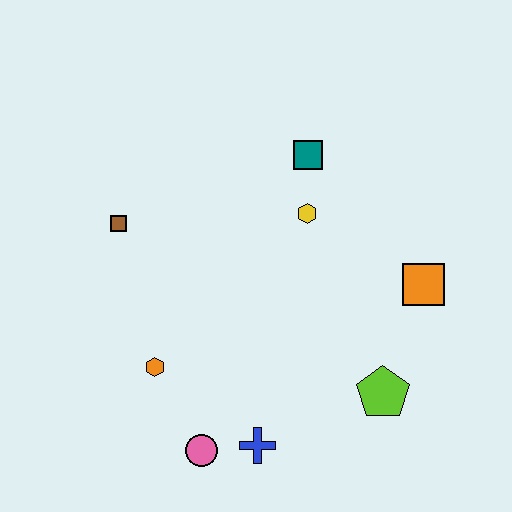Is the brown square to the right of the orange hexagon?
No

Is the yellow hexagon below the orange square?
No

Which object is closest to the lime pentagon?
The orange square is closest to the lime pentagon.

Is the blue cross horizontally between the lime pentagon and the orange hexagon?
Yes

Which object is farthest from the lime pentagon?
The brown square is farthest from the lime pentagon.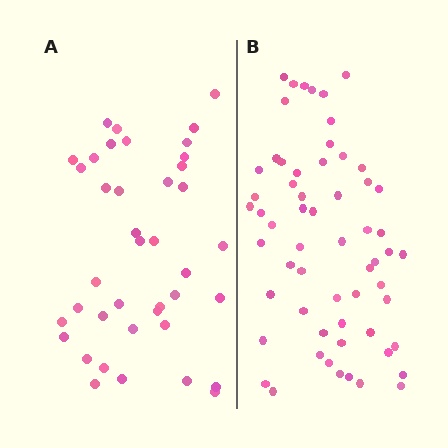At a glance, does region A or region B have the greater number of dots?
Region B (the right region) has more dots.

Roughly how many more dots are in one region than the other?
Region B has approximately 20 more dots than region A.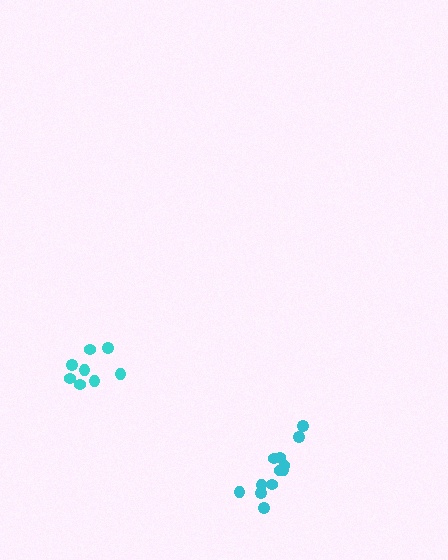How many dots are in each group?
Group 1: 8 dots, Group 2: 12 dots (20 total).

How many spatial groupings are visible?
There are 2 spatial groupings.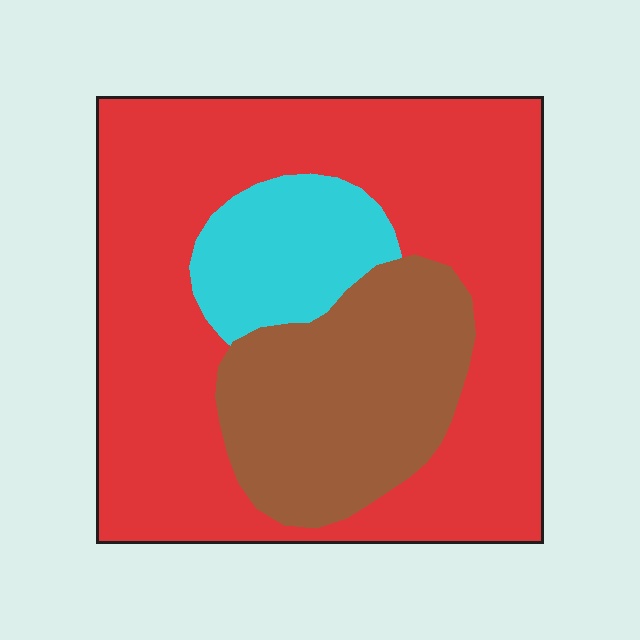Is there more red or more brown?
Red.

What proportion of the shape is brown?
Brown covers about 25% of the shape.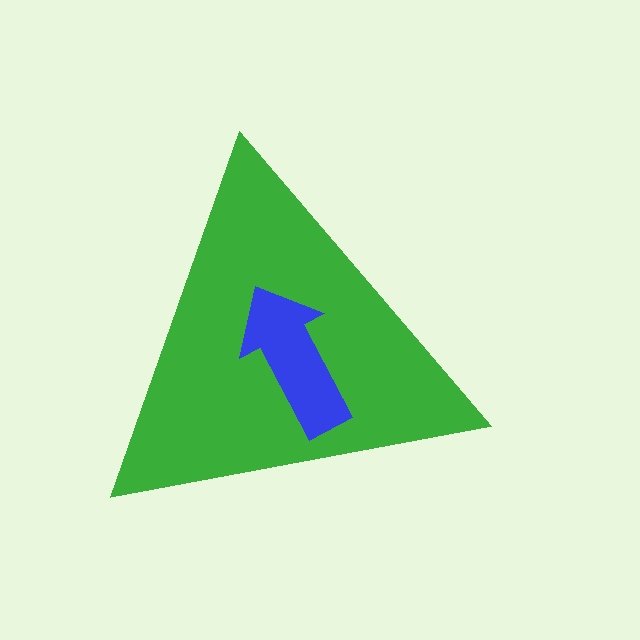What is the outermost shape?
The green triangle.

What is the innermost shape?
The blue arrow.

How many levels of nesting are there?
2.